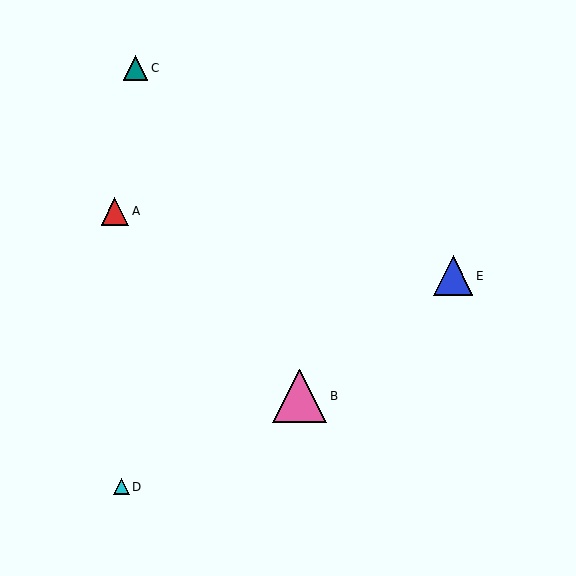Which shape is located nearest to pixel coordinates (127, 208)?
The red triangle (labeled A) at (115, 211) is nearest to that location.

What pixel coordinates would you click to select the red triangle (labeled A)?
Click at (115, 211) to select the red triangle A.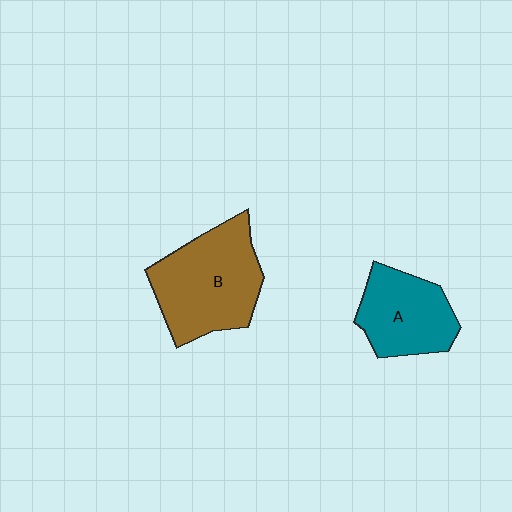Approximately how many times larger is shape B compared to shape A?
Approximately 1.4 times.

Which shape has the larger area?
Shape B (brown).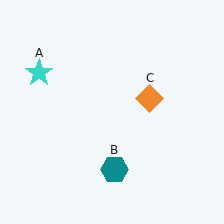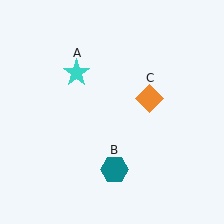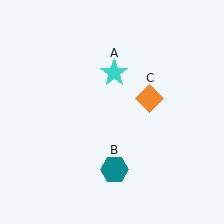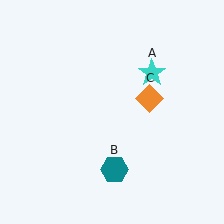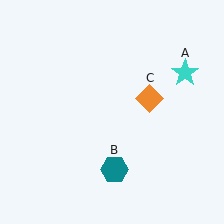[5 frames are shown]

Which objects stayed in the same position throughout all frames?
Teal hexagon (object B) and orange diamond (object C) remained stationary.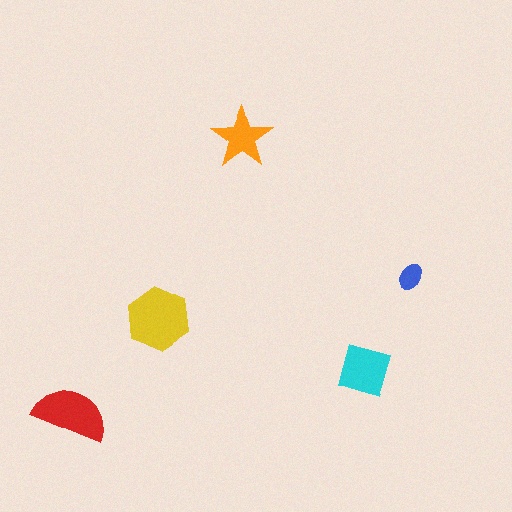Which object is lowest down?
The red semicircle is bottommost.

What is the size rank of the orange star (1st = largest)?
4th.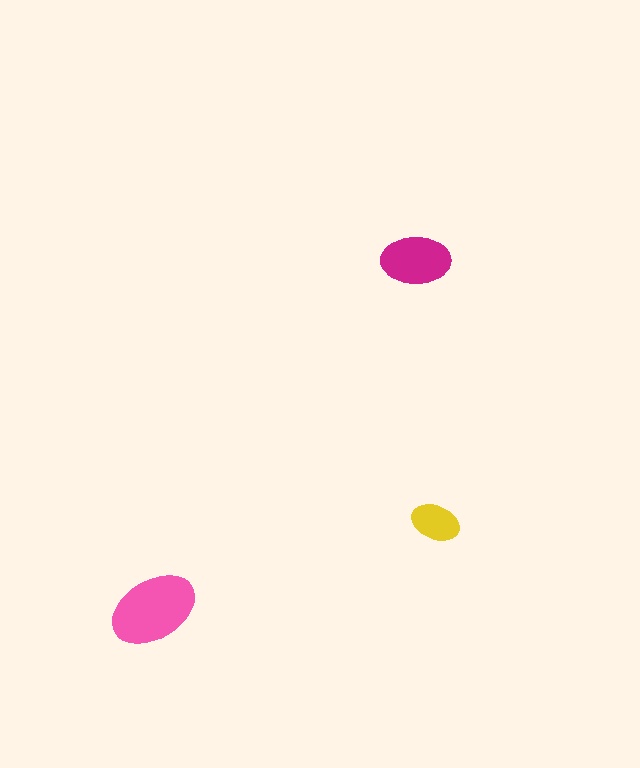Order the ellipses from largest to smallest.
the pink one, the magenta one, the yellow one.